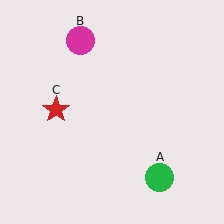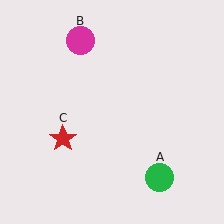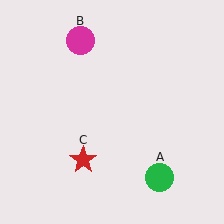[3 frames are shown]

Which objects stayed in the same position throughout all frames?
Green circle (object A) and magenta circle (object B) remained stationary.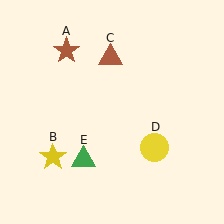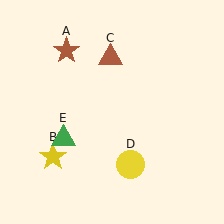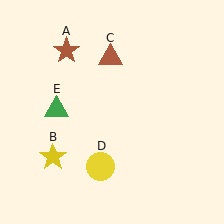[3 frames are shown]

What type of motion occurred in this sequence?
The yellow circle (object D), green triangle (object E) rotated clockwise around the center of the scene.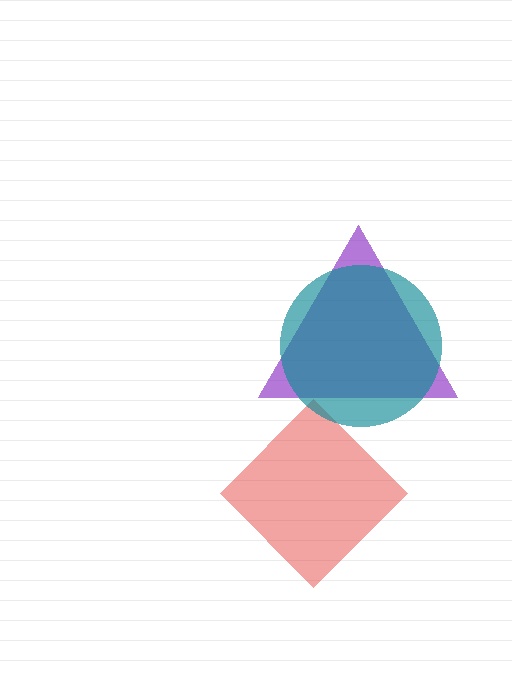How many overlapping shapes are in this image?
There are 3 overlapping shapes in the image.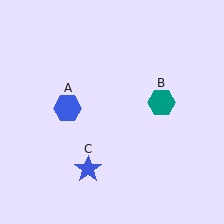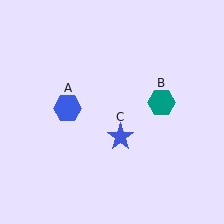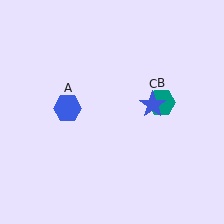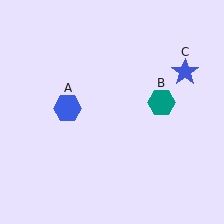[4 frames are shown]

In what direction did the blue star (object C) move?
The blue star (object C) moved up and to the right.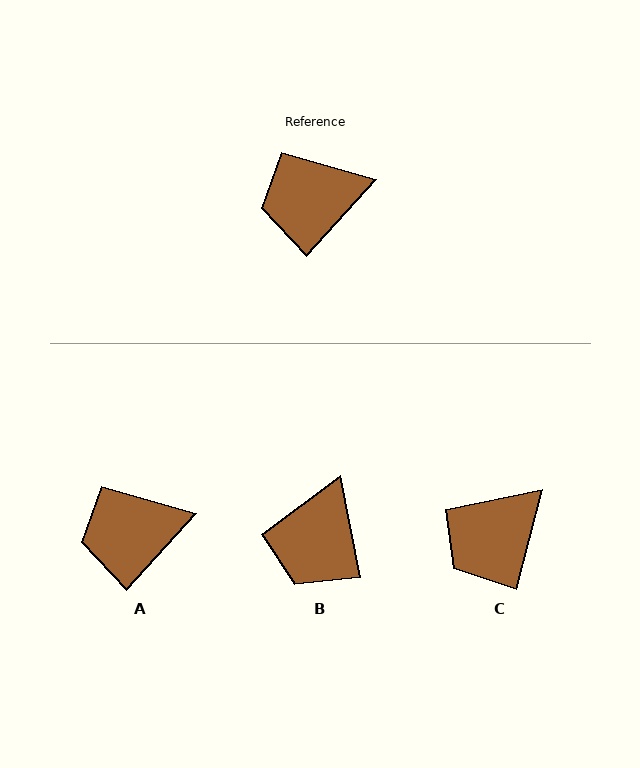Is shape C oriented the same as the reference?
No, it is off by about 28 degrees.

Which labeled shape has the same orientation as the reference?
A.